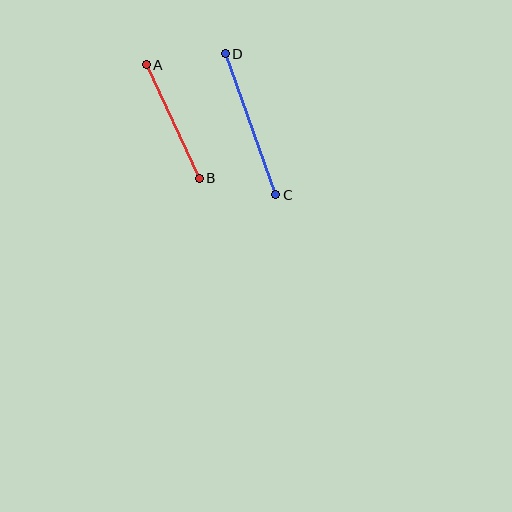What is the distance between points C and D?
The distance is approximately 150 pixels.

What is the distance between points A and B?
The distance is approximately 125 pixels.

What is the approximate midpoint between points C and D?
The midpoint is at approximately (250, 124) pixels.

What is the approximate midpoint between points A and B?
The midpoint is at approximately (173, 121) pixels.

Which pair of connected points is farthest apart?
Points C and D are farthest apart.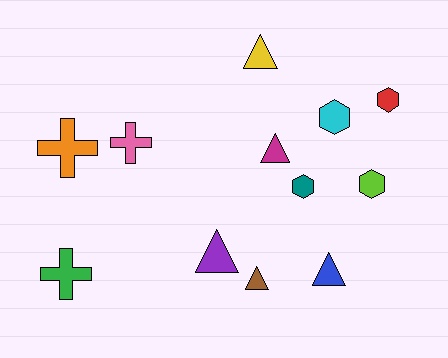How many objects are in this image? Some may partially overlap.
There are 12 objects.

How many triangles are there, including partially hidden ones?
There are 5 triangles.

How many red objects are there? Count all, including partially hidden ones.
There is 1 red object.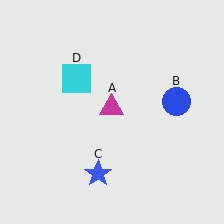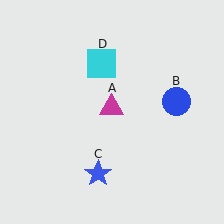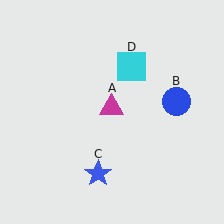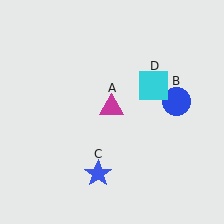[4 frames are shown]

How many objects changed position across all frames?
1 object changed position: cyan square (object D).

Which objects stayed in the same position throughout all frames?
Magenta triangle (object A) and blue circle (object B) and blue star (object C) remained stationary.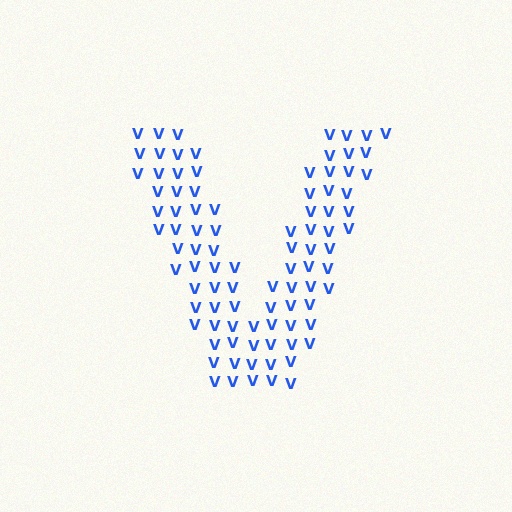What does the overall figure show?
The overall figure shows the letter V.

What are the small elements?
The small elements are letter V's.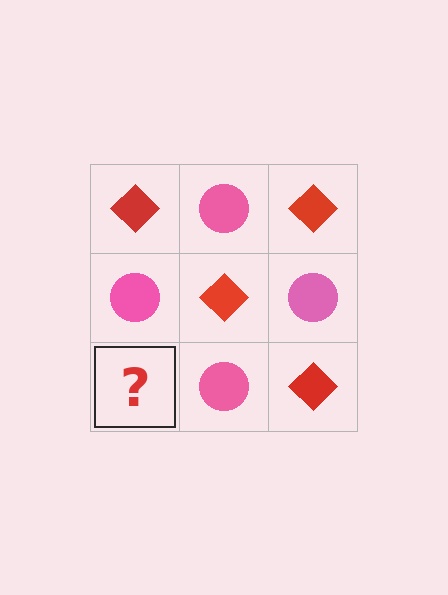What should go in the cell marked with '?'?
The missing cell should contain a red diamond.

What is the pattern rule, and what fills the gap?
The rule is that it alternates red diamond and pink circle in a checkerboard pattern. The gap should be filled with a red diamond.